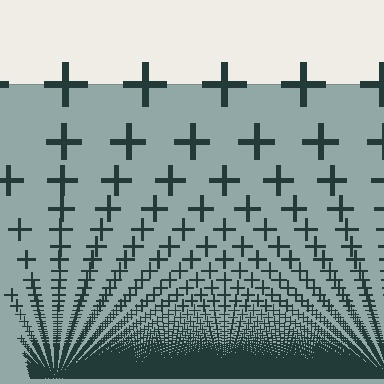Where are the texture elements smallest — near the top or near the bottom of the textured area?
Near the bottom.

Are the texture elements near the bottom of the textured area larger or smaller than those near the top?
Smaller. The gradient is inverted — elements near the bottom are smaller and denser.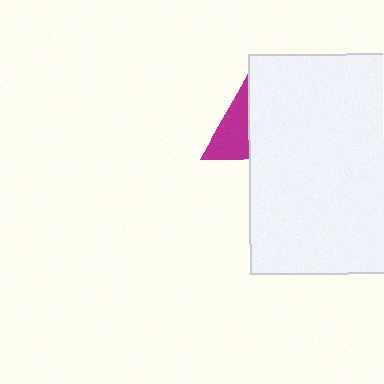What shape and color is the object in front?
The object in front is a white rectangle.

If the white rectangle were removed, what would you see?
You would see the complete magenta triangle.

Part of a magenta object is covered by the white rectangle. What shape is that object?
It is a triangle.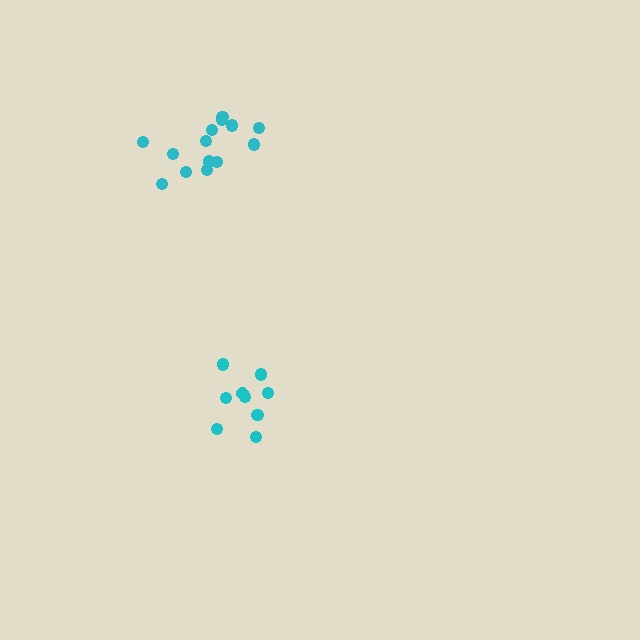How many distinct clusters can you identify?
There are 2 distinct clusters.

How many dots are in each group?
Group 1: 9 dots, Group 2: 14 dots (23 total).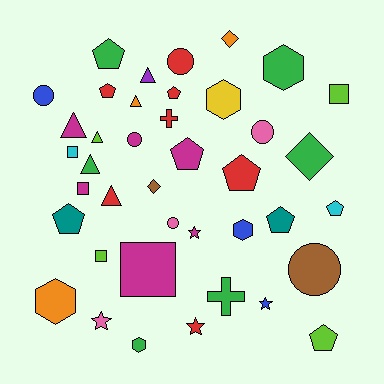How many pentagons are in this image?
There are 9 pentagons.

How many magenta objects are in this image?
There are 6 magenta objects.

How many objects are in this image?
There are 40 objects.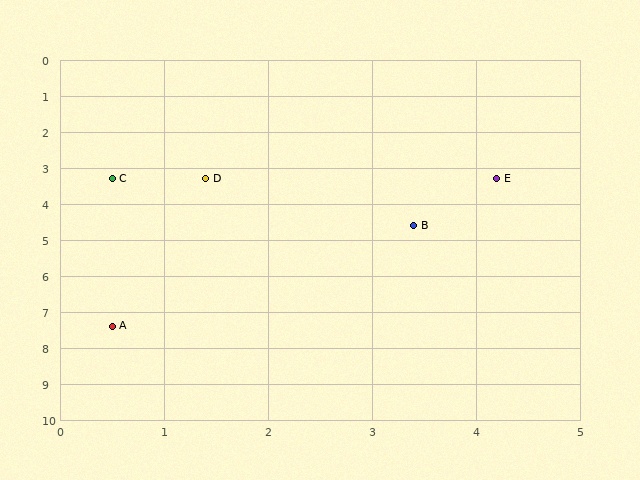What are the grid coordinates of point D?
Point D is at approximately (1.4, 3.3).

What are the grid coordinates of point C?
Point C is at approximately (0.5, 3.3).